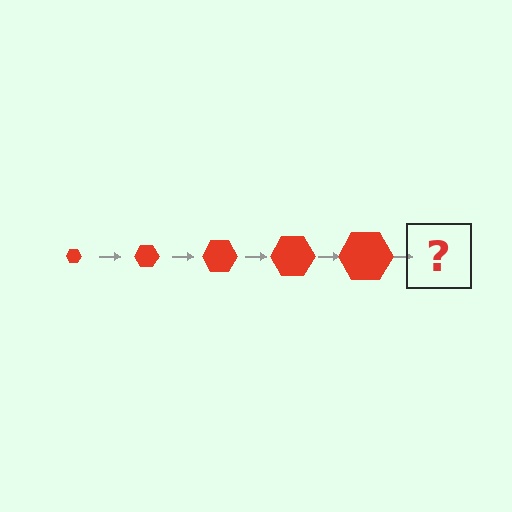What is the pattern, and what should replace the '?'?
The pattern is that the hexagon gets progressively larger each step. The '?' should be a red hexagon, larger than the previous one.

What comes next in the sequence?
The next element should be a red hexagon, larger than the previous one.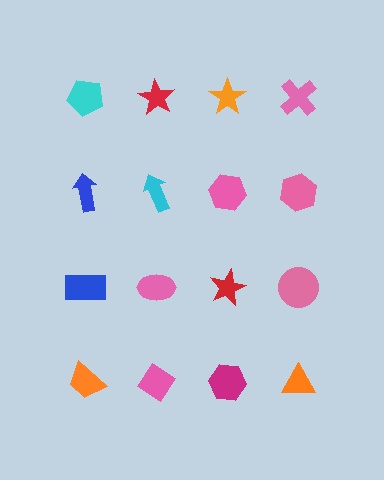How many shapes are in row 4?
4 shapes.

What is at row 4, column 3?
A magenta hexagon.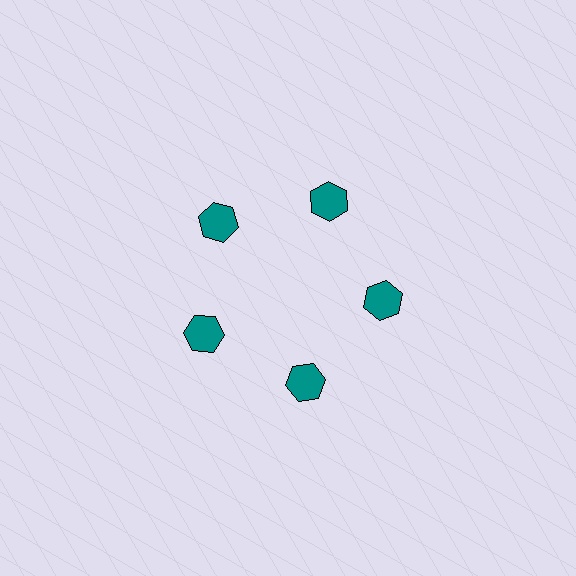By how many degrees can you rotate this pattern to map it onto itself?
The pattern maps onto itself every 72 degrees of rotation.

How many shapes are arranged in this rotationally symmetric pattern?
There are 5 shapes, arranged in 5 groups of 1.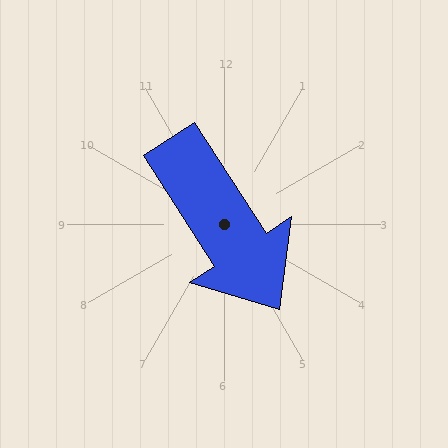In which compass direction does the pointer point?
Southeast.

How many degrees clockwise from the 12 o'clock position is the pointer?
Approximately 147 degrees.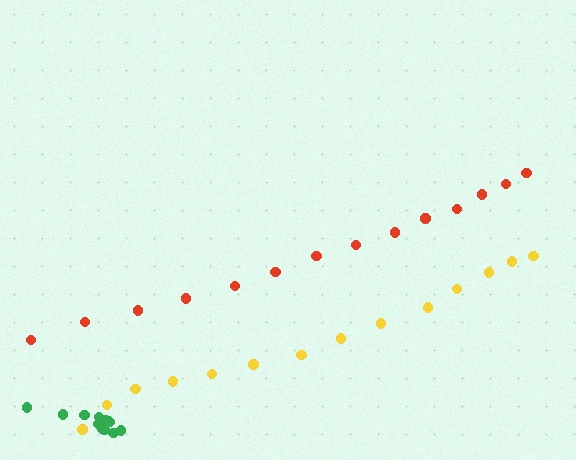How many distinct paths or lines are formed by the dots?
There are 3 distinct paths.